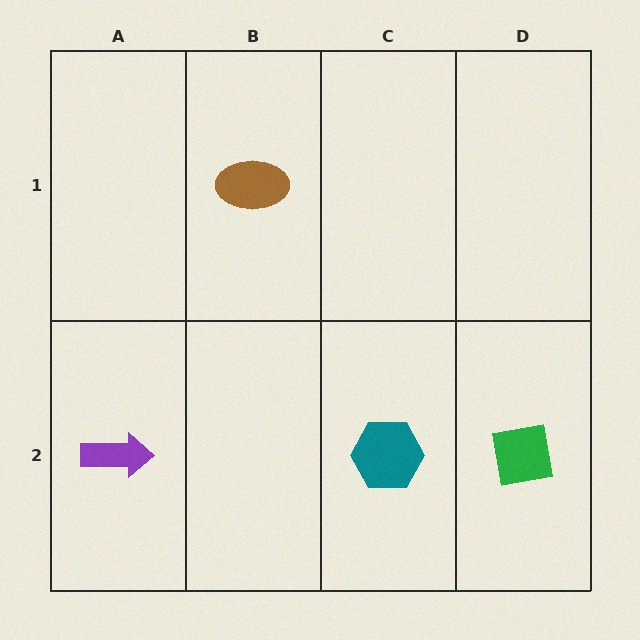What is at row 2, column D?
A green square.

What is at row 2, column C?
A teal hexagon.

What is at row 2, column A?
A purple arrow.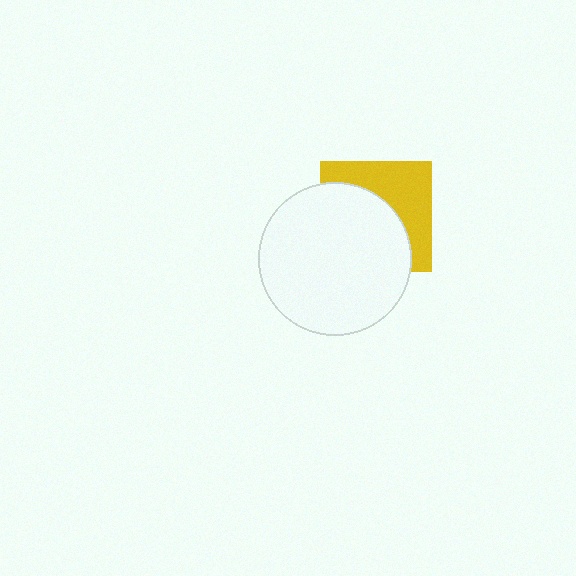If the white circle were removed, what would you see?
You would see the complete yellow square.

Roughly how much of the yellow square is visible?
A small part of it is visible (roughly 43%).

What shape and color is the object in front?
The object in front is a white circle.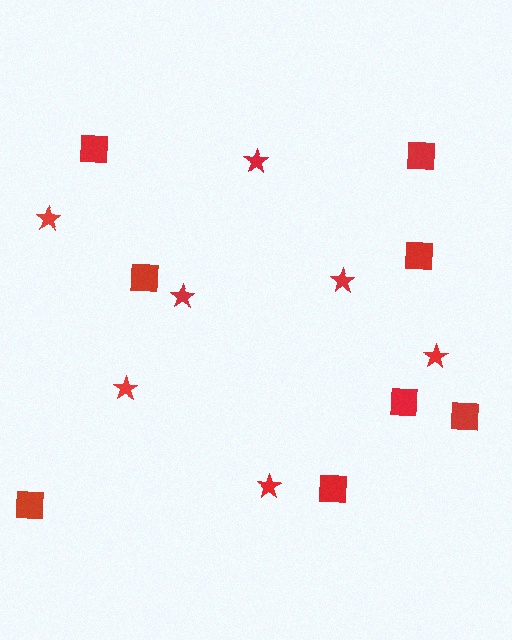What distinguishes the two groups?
There are 2 groups: one group of stars (7) and one group of squares (8).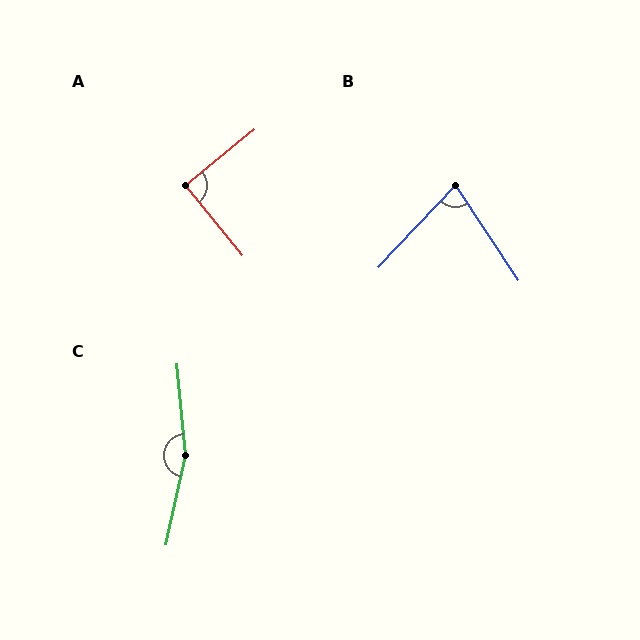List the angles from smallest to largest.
B (77°), A (90°), C (163°).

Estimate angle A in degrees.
Approximately 90 degrees.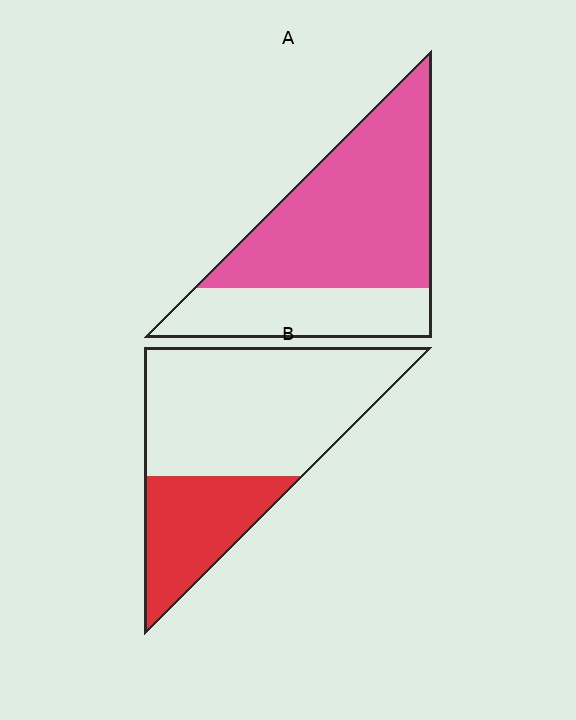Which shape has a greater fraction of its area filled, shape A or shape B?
Shape A.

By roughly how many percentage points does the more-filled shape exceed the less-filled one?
By roughly 40 percentage points (A over B).